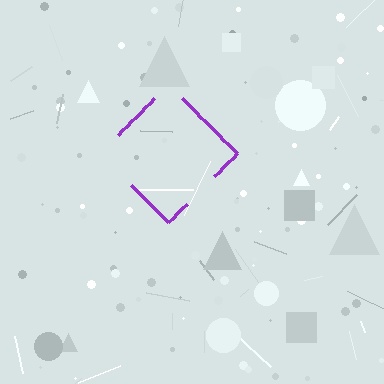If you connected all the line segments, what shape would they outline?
They would outline a diamond.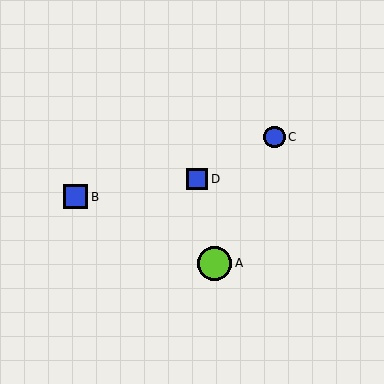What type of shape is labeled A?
Shape A is a lime circle.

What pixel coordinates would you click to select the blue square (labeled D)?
Click at (197, 179) to select the blue square D.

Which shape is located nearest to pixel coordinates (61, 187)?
The blue square (labeled B) at (76, 197) is nearest to that location.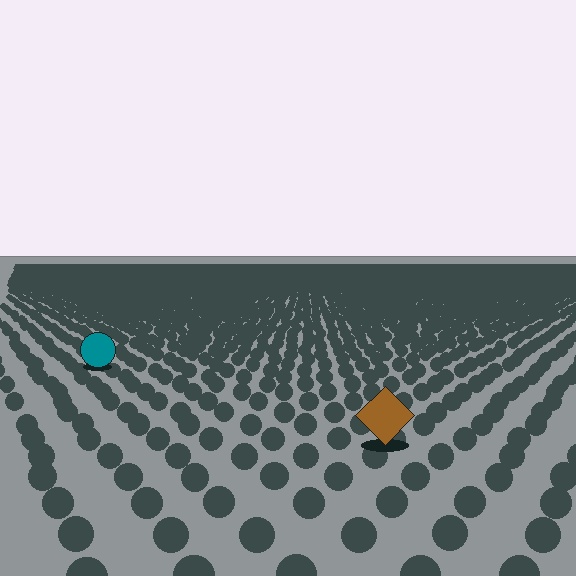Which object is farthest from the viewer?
The teal circle is farthest from the viewer. It appears smaller and the ground texture around it is denser.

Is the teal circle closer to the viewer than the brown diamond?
No. The brown diamond is closer — you can tell from the texture gradient: the ground texture is coarser near it.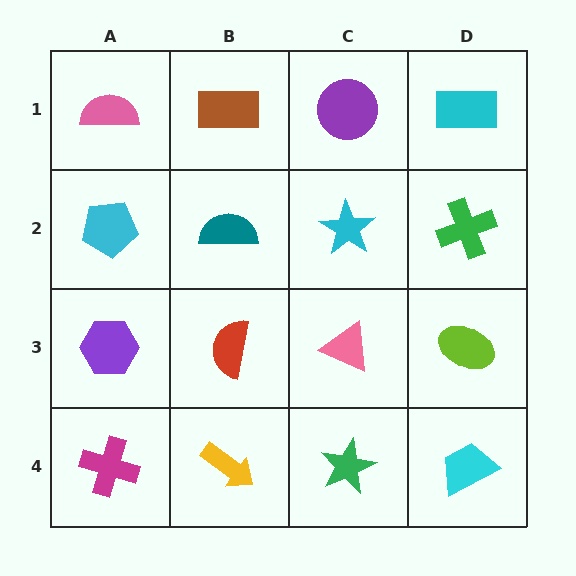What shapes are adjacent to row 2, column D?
A cyan rectangle (row 1, column D), a lime ellipse (row 3, column D), a cyan star (row 2, column C).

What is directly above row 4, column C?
A pink triangle.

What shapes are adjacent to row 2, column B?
A brown rectangle (row 1, column B), a red semicircle (row 3, column B), a cyan pentagon (row 2, column A), a cyan star (row 2, column C).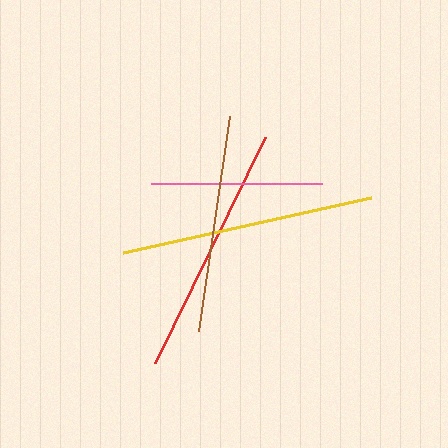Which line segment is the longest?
The yellow line is the longest at approximately 254 pixels.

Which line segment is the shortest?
The pink line is the shortest at approximately 171 pixels.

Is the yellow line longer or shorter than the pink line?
The yellow line is longer than the pink line.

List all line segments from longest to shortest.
From longest to shortest: yellow, red, brown, pink.